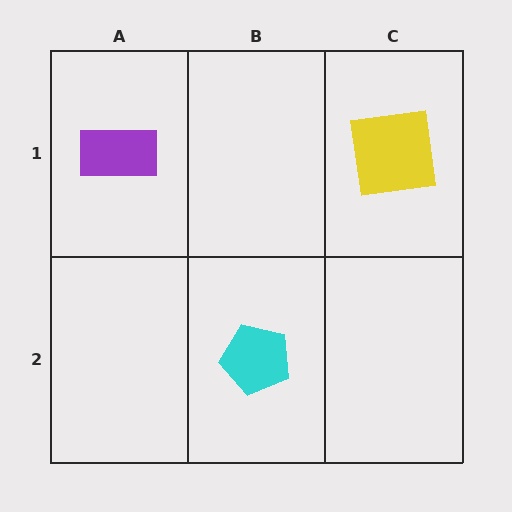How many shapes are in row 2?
1 shape.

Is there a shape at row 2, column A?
No, that cell is empty.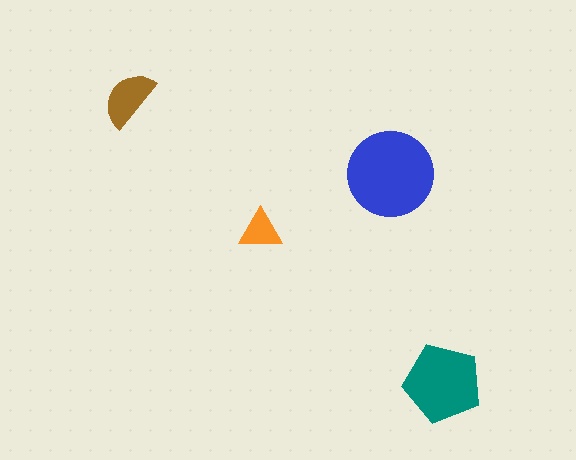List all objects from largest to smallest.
The blue circle, the teal pentagon, the brown semicircle, the orange triangle.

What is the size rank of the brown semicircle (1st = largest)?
3rd.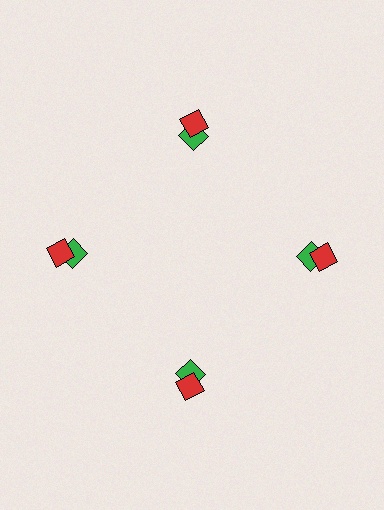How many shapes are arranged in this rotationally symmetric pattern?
There are 8 shapes, arranged in 4 groups of 2.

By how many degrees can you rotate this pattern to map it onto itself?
The pattern maps onto itself every 90 degrees of rotation.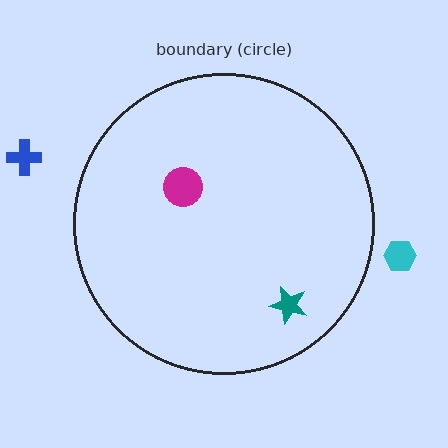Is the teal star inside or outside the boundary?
Inside.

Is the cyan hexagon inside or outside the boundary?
Outside.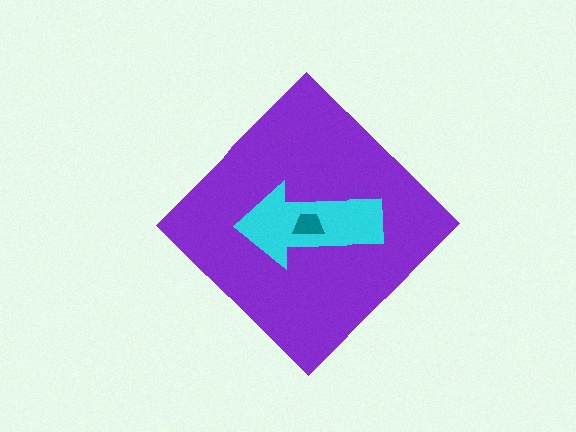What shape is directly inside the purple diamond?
The cyan arrow.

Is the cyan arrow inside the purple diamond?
Yes.